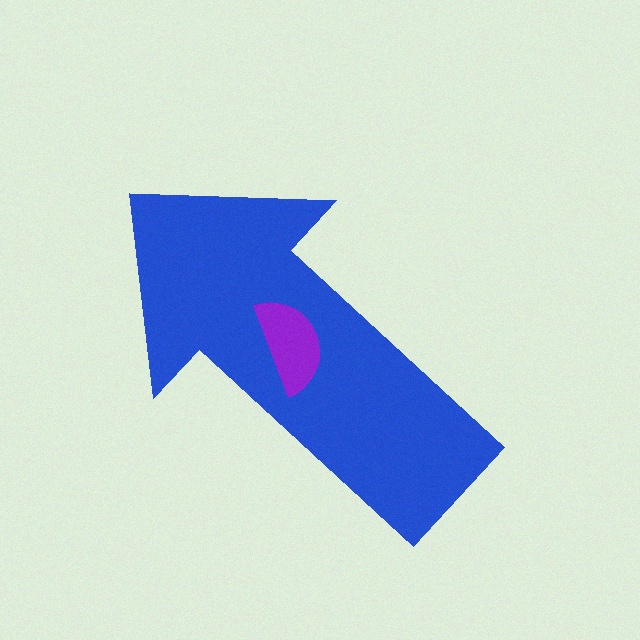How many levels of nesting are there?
2.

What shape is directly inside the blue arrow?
The purple semicircle.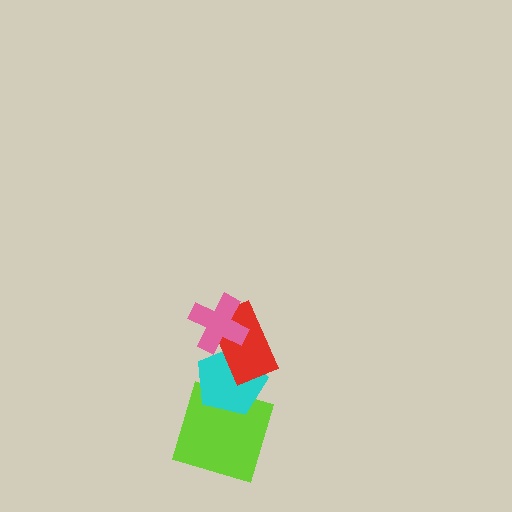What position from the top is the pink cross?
The pink cross is 1st from the top.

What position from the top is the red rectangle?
The red rectangle is 2nd from the top.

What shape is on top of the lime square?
The cyan pentagon is on top of the lime square.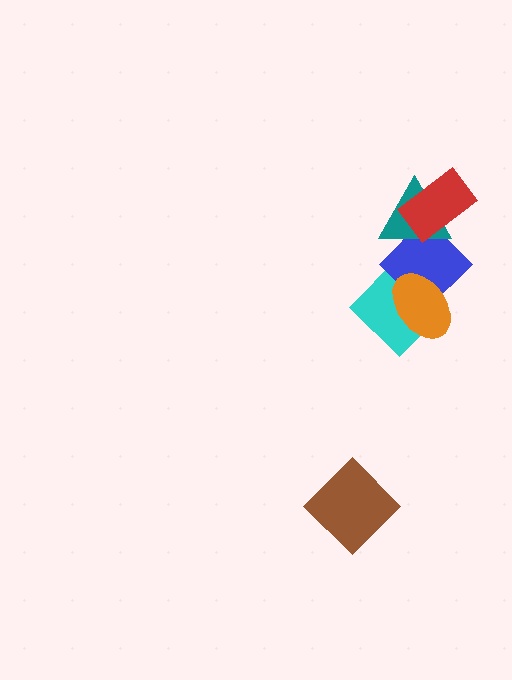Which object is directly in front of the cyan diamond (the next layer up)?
The blue diamond is directly in front of the cyan diamond.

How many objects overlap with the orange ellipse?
2 objects overlap with the orange ellipse.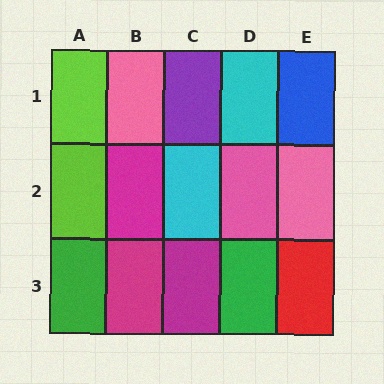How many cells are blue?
1 cell is blue.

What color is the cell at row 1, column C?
Purple.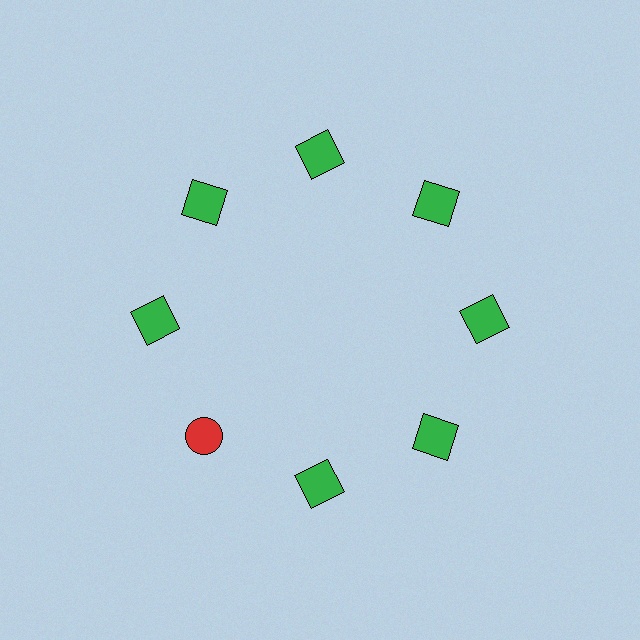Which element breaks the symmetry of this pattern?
The red circle at roughly the 8 o'clock position breaks the symmetry. All other shapes are green squares.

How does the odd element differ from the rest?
It differs in both color (red instead of green) and shape (circle instead of square).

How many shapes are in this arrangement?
There are 8 shapes arranged in a ring pattern.